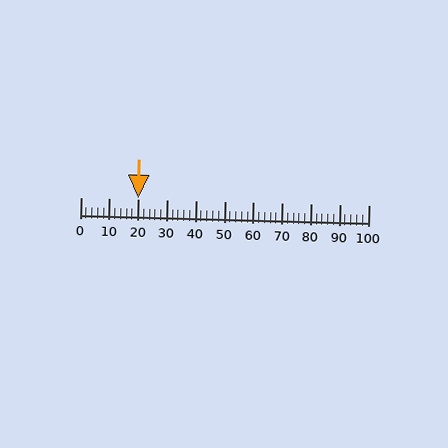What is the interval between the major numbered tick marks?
The major tick marks are spaced 10 units apart.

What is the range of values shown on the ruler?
The ruler shows values from 0 to 100.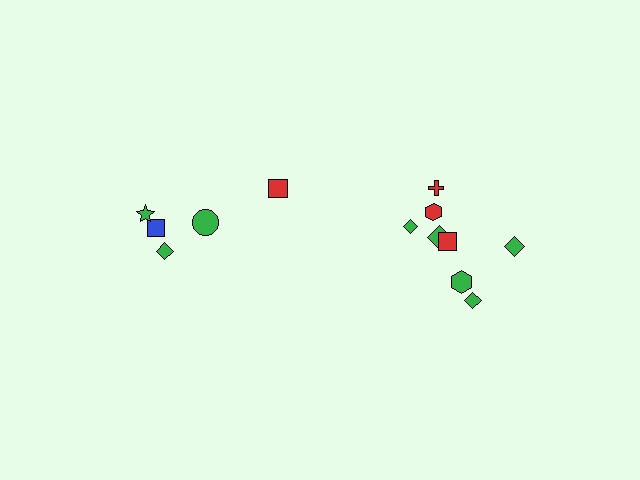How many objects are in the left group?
There are 5 objects.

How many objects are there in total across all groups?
There are 13 objects.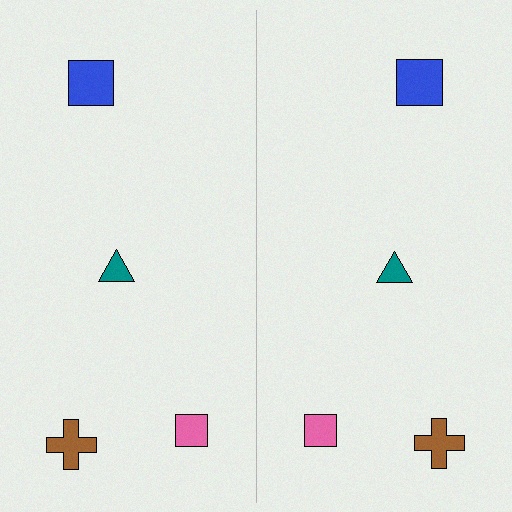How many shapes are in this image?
There are 8 shapes in this image.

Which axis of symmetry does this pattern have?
The pattern has a vertical axis of symmetry running through the center of the image.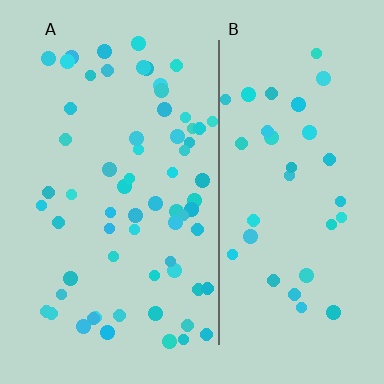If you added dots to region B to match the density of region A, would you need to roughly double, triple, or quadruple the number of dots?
Approximately double.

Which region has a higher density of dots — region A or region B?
A (the left).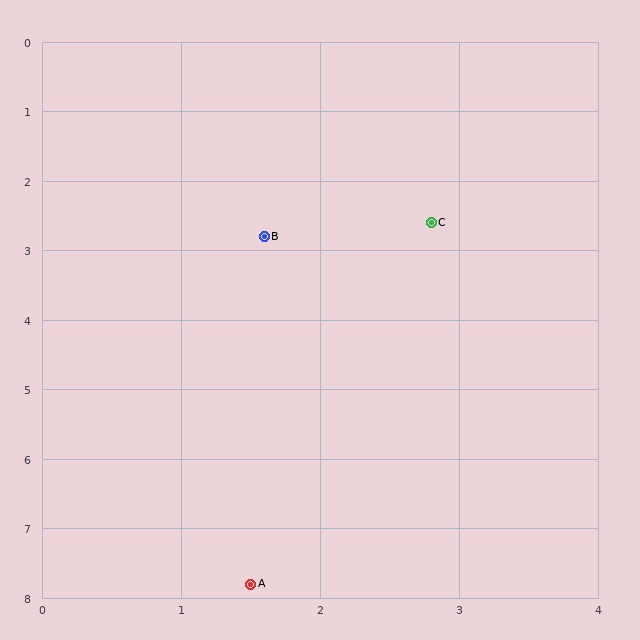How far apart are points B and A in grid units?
Points B and A are about 5.0 grid units apart.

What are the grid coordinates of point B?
Point B is at approximately (1.6, 2.8).